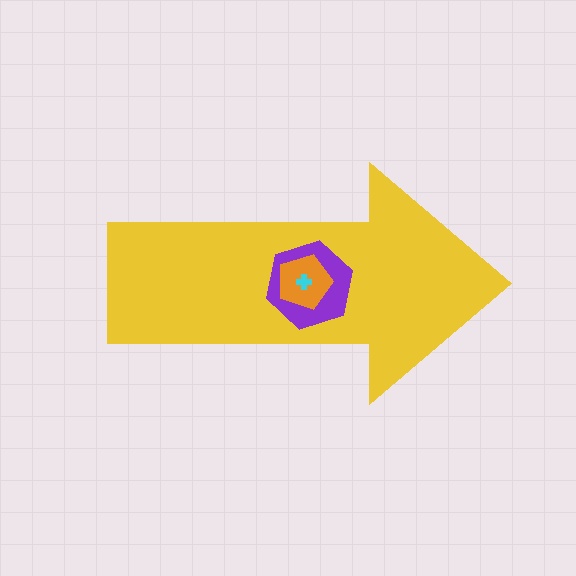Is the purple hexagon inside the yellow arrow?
Yes.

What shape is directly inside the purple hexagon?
The orange pentagon.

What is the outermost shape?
The yellow arrow.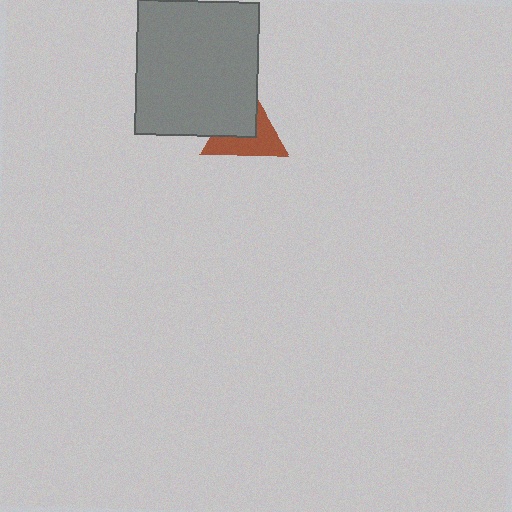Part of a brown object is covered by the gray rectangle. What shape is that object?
It is a triangle.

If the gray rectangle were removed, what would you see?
You would see the complete brown triangle.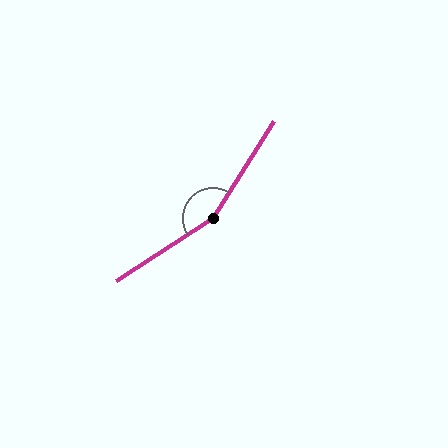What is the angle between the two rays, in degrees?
Approximately 155 degrees.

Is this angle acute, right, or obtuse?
It is obtuse.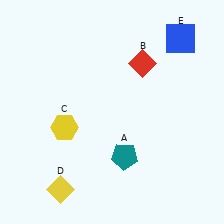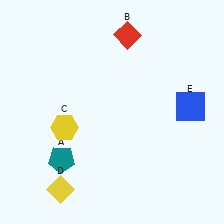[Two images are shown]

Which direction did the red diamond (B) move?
The red diamond (B) moved up.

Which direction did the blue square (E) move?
The blue square (E) moved down.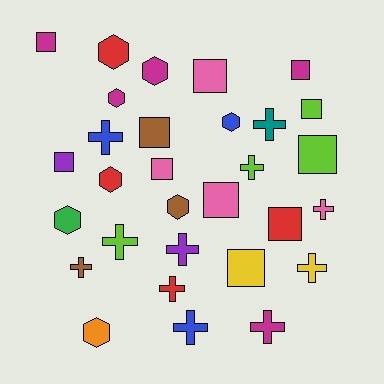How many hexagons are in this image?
There are 8 hexagons.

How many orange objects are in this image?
There is 1 orange object.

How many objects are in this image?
There are 30 objects.